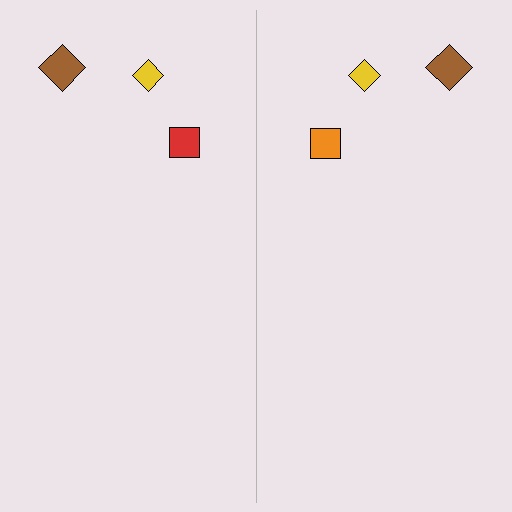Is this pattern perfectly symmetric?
No, the pattern is not perfectly symmetric. The orange square on the right side breaks the symmetry — its mirror counterpart is red.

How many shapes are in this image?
There are 6 shapes in this image.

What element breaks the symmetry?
The orange square on the right side breaks the symmetry — its mirror counterpart is red.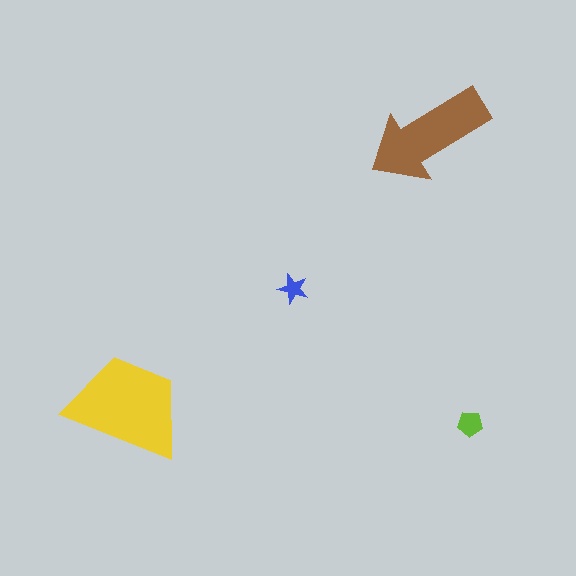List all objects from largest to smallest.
The yellow trapezoid, the brown arrow, the lime pentagon, the blue star.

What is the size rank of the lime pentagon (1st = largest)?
3rd.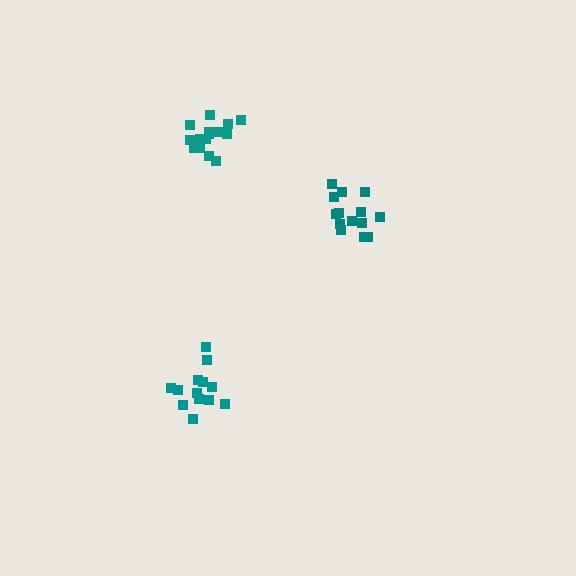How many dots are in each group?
Group 1: 13 dots, Group 2: 14 dots, Group 3: 16 dots (43 total).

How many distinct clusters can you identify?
There are 3 distinct clusters.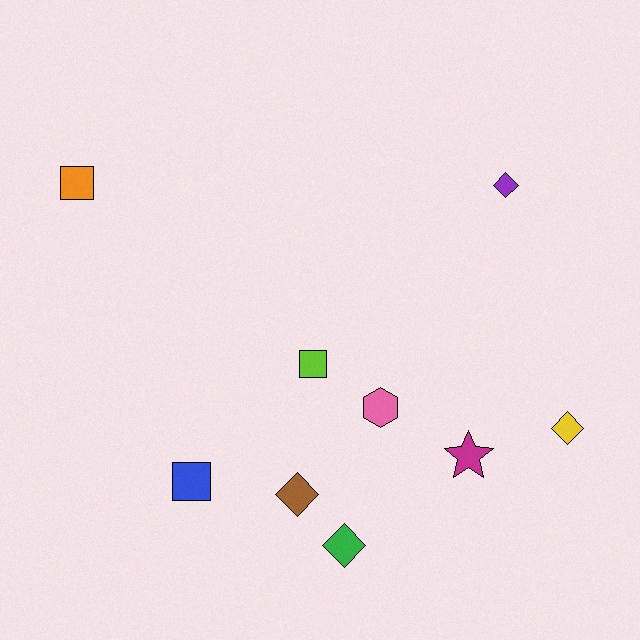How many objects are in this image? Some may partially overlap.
There are 9 objects.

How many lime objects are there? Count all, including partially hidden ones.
There is 1 lime object.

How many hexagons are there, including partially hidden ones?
There is 1 hexagon.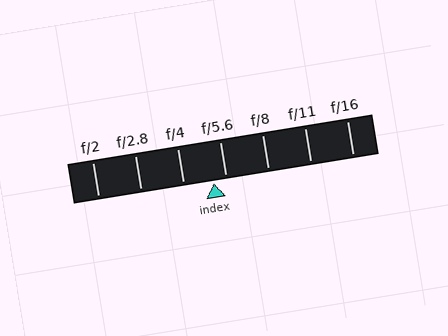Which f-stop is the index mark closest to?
The index mark is closest to f/5.6.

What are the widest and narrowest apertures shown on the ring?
The widest aperture shown is f/2 and the narrowest is f/16.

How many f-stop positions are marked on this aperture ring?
There are 7 f-stop positions marked.